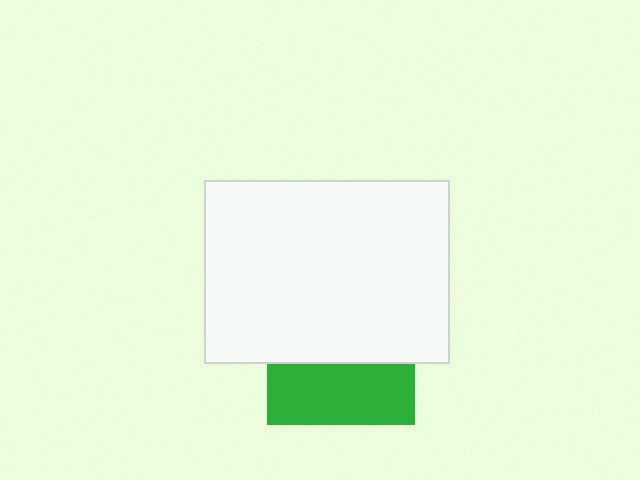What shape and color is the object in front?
The object in front is a white rectangle.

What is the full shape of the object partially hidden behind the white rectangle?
The partially hidden object is a green square.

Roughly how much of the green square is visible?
A small part of it is visible (roughly 42%).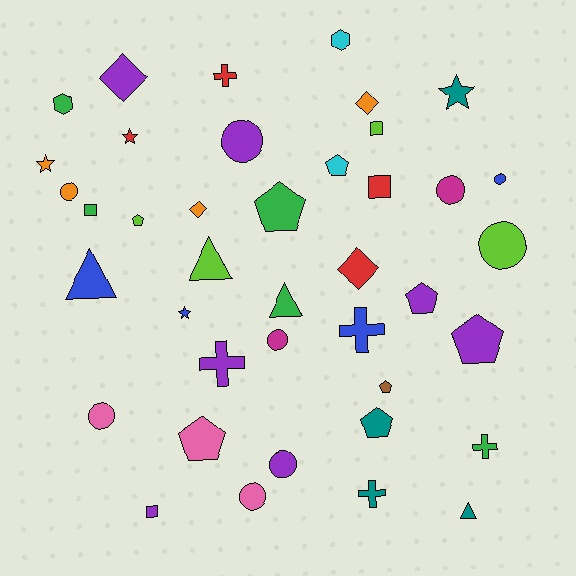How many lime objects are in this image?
There are 4 lime objects.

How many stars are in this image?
There are 4 stars.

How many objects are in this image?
There are 40 objects.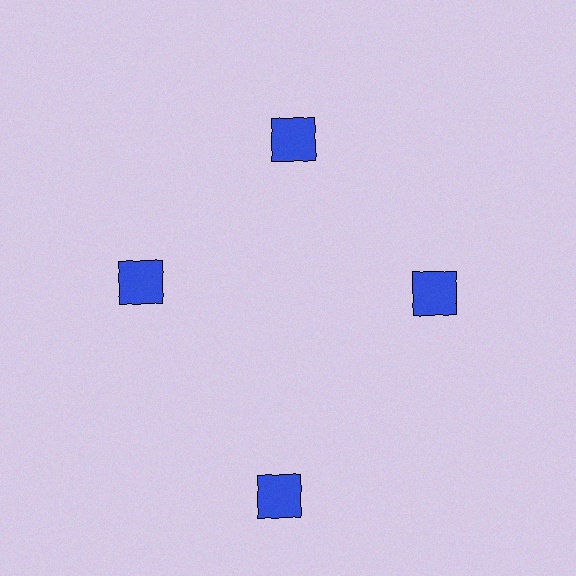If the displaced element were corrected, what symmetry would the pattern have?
It would have 4-fold rotational symmetry — the pattern would map onto itself every 90 degrees.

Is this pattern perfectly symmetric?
No. The 4 blue squares are arranged in a ring, but one element near the 6 o'clock position is pushed outward from the center, breaking the 4-fold rotational symmetry.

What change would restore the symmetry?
The symmetry would be restored by moving it inward, back onto the ring so that all 4 squares sit at equal angles and equal distance from the center.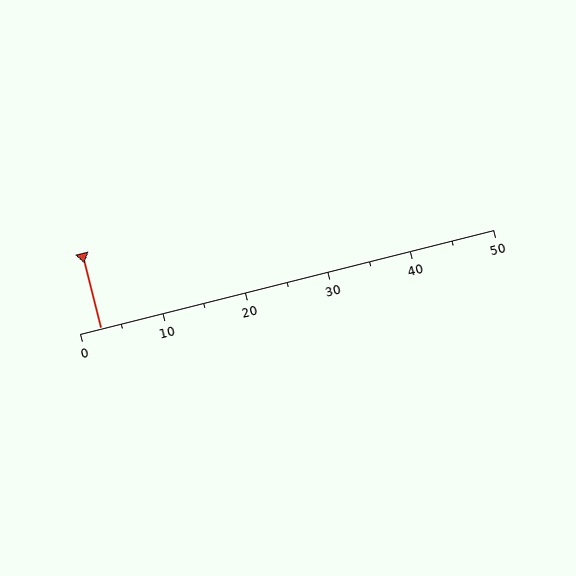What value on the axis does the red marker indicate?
The marker indicates approximately 2.5.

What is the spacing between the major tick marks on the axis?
The major ticks are spaced 10 apart.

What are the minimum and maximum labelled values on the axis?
The axis runs from 0 to 50.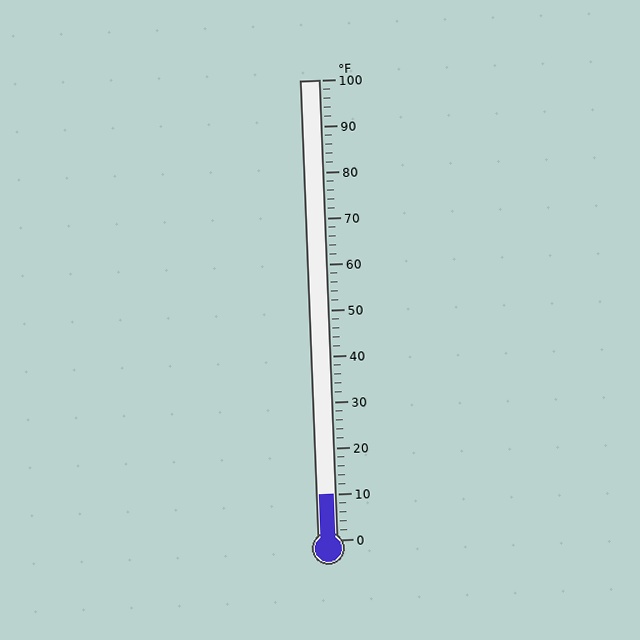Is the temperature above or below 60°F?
The temperature is below 60°F.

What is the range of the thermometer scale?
The thermometer scale ranges from 0°F to 100°F.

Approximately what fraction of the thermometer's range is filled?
The thermometer is filled to approximately 10% of its range.